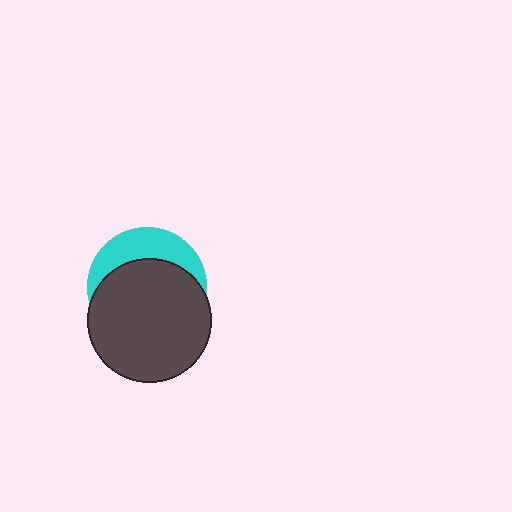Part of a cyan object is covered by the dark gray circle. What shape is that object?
It is a circle.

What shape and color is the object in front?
The object in front is a dark gray circle.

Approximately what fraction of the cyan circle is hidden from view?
Roughly 68% of the cyan circle is hidden behind the dark gray circle.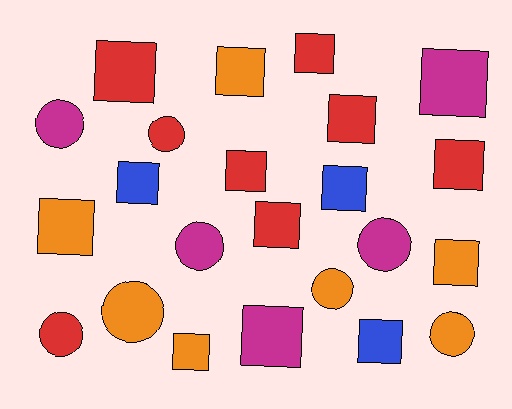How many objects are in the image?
There are 23 objects.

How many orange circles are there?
There are 3 orange circles.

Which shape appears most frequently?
Square, with 15 objects.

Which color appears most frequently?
Red, with 8 objects.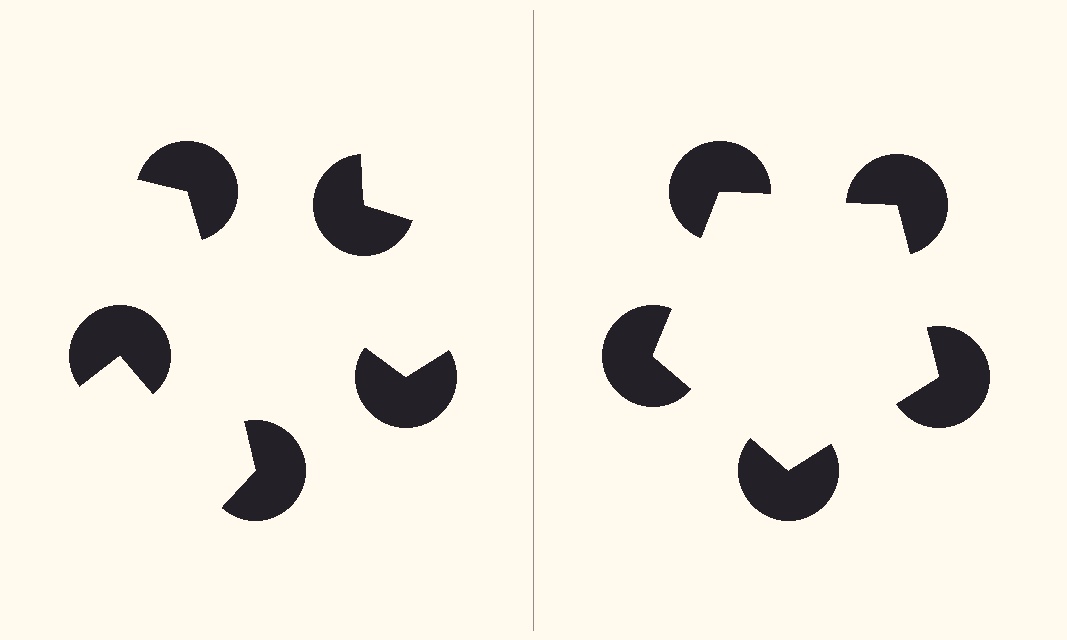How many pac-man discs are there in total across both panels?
10 — 5 on each side.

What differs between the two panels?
The pac-man discs are positioned identically on both sides; only the wedge orientations differ. On the right they align to a pentagon; on the left they are misaligned.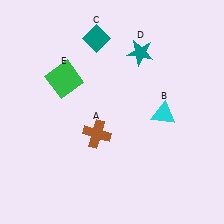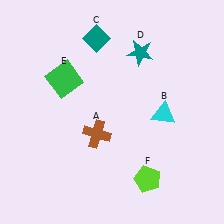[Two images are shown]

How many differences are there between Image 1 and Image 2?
There is 1 difference between the two images.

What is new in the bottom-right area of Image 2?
A lime pentagon (F) was added in the bottom-right area of Image 2.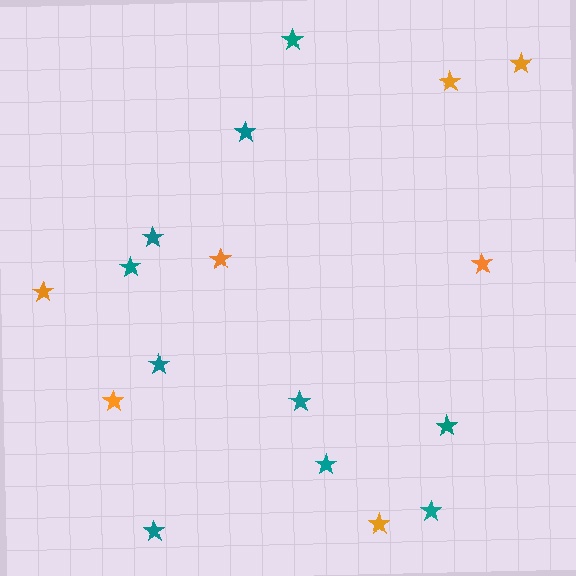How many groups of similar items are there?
There are 2 groups: one group of orange stars (7) and one group of teal stars (10).